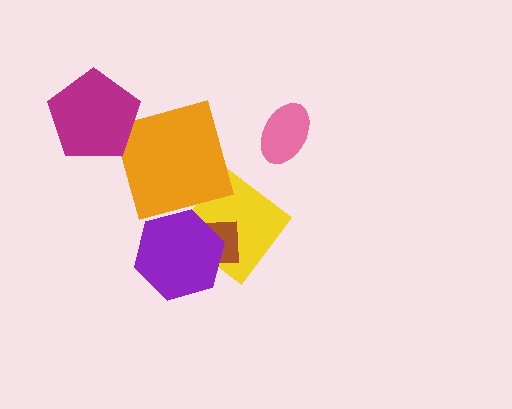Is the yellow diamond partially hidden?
Yes, it is partially covered by another shape.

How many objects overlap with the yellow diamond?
2 objects overlap with the yellow diamond.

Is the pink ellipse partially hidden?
No, no other shape covers it.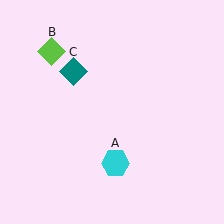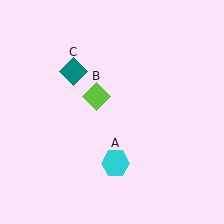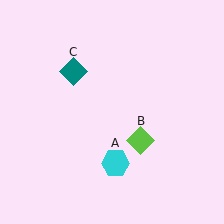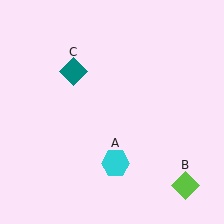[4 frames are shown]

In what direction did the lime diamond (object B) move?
The lime diamond (object B) moved down and to the right.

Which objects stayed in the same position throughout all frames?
Cyan hexagon (object A) and teal diamond (object C) remained stationary.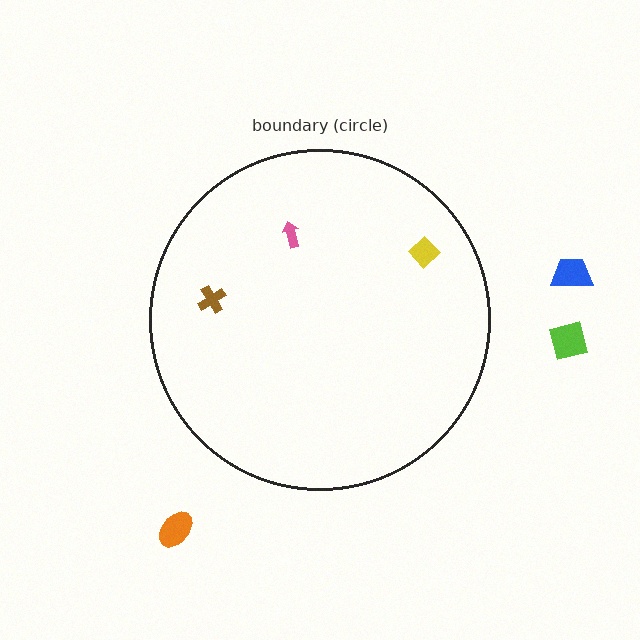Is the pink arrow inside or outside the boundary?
Inside.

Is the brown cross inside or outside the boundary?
Inside.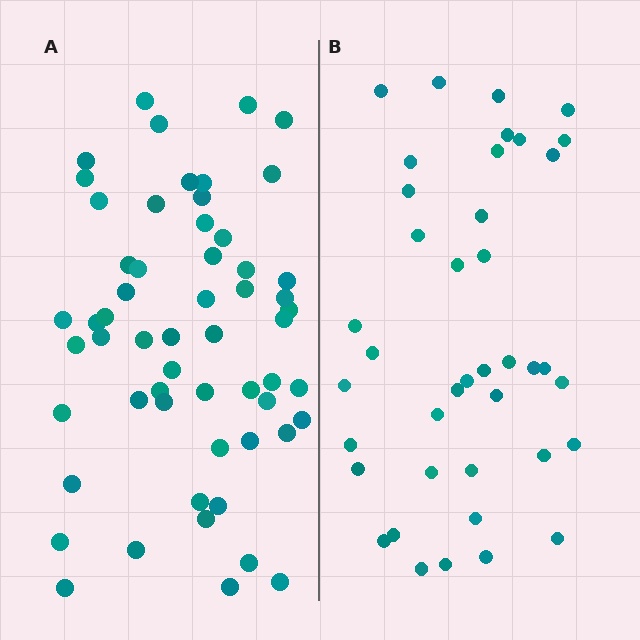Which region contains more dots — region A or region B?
Region A (the left region) has more dots.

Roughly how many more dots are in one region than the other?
Region A has approximately 15 more dots than region B.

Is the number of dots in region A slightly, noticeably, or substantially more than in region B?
Region A has noticeably more, but not dramatically so. The ratio is roughly 1.4 to 1.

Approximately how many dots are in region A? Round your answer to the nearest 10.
About 60 dots. (The exact count is 57, which rounds to 60.)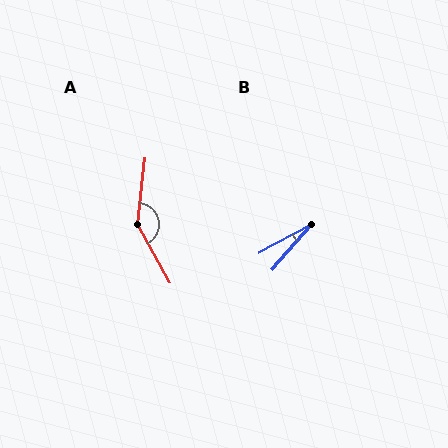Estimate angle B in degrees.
Approximately 20 degrees.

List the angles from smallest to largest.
B (20°), A (145°).